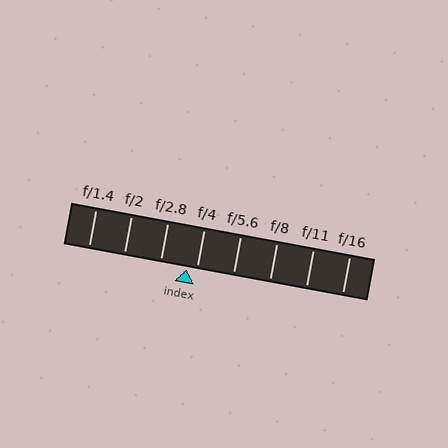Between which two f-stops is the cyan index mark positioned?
The index mark is between f/2.8 and f/4.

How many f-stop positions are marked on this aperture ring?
There are 8 f-stop positions marked.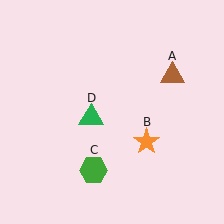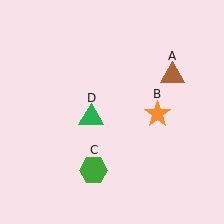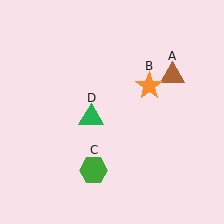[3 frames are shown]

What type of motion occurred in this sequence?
The orange star (object B) rotated counterclockwise around the center of the scene.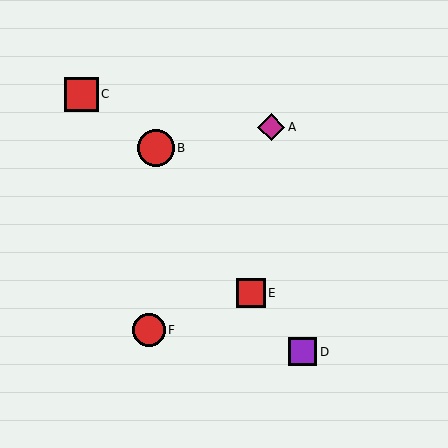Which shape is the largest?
The red circle (labeled B) is the largest.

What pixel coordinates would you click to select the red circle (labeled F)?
Click at (149, 330) to select the red circle F.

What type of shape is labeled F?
Shape F is a red circle.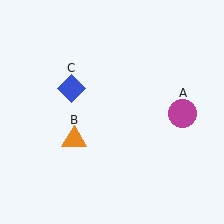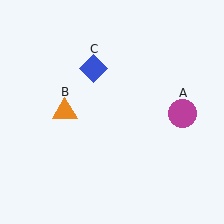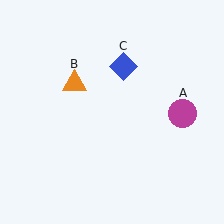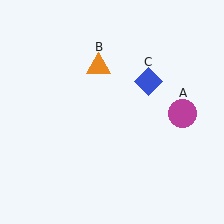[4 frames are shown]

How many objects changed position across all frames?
2 objects changed position: orange triangle (object B), blue diamond (object C).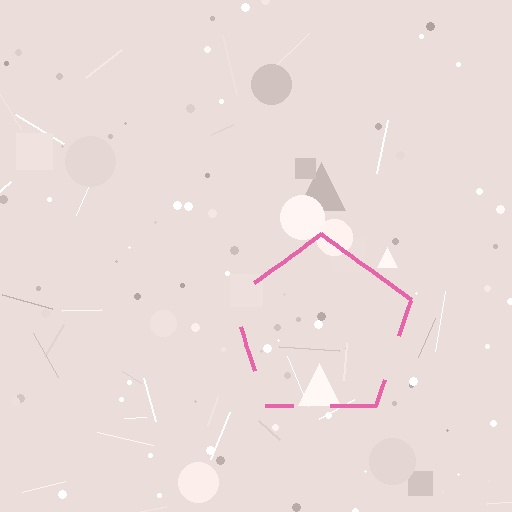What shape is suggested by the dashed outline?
The dashed outline suggests a pentagon.